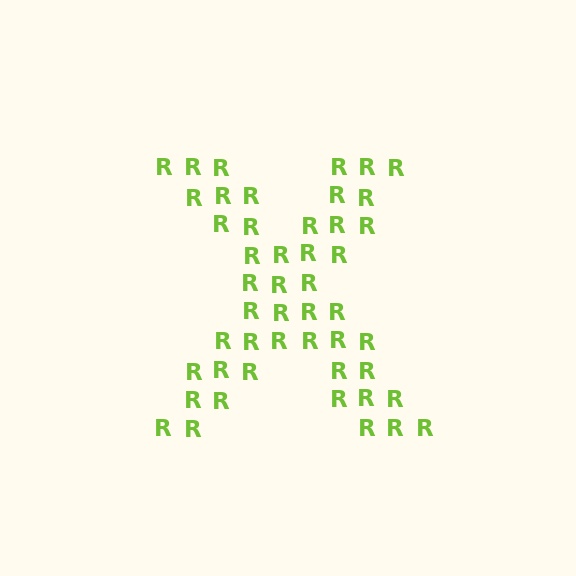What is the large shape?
The large shape is the letter X.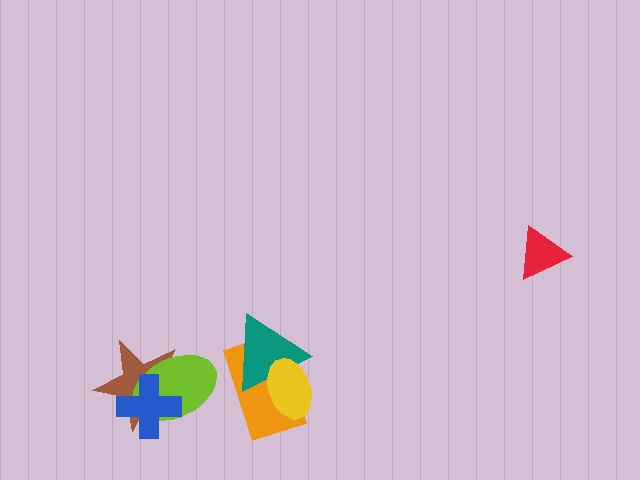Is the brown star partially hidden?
Yes, it is partially covered by another shape.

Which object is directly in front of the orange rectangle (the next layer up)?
The teal triangle is directly in front of the orange rectangle.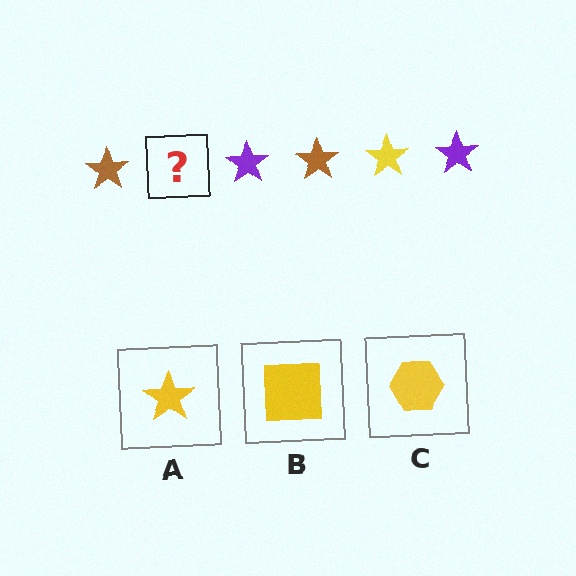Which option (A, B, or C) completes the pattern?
A.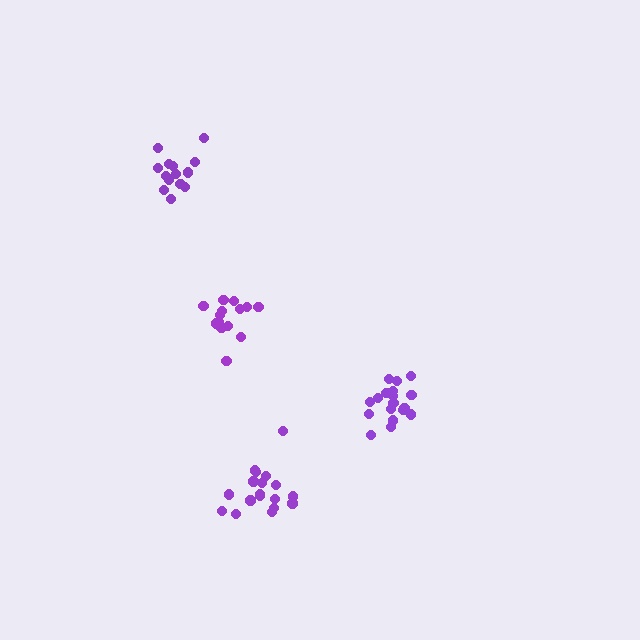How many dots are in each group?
Group 1: 18 dots, Group 2: 15 dots, Group 3: 19 dots, Group 4: 14 dots (66 total).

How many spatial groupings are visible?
There are 4 spatial groupings.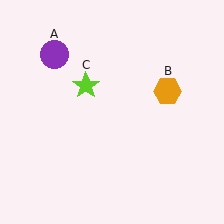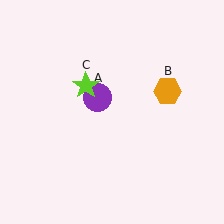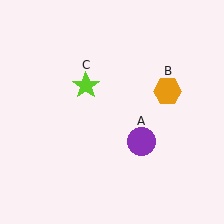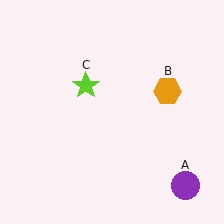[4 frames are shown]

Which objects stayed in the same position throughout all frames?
Orange hexagon (object B) and lime star (object C) remained stationary.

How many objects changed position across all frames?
1 object changed position: purple circle (object A).